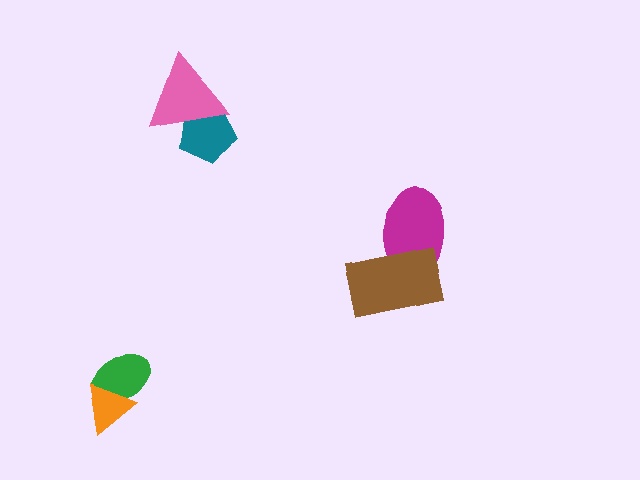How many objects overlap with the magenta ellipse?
1 object overlaps with the magenta ellipse.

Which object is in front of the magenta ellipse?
The brown rectangle is in front of the magenta ellipse.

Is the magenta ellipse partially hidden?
Yes, it is partially covered by another shape.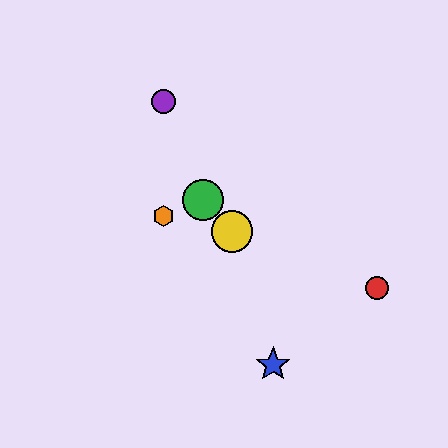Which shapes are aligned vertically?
The purple circle, the orange hexagon are aligned vertically.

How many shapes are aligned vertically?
2 shapes (the purple circle, the orange hexagon) are aligned vertically.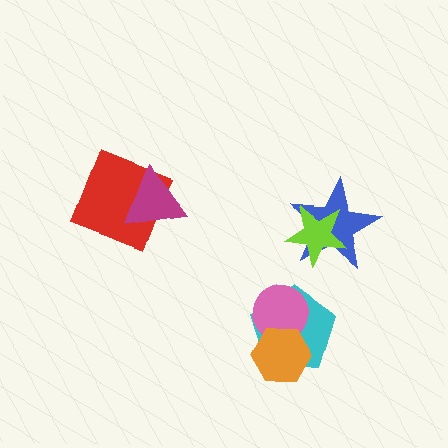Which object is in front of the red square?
The magenta triangle is in front of the red square.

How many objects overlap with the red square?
1 object overlaps with the red square.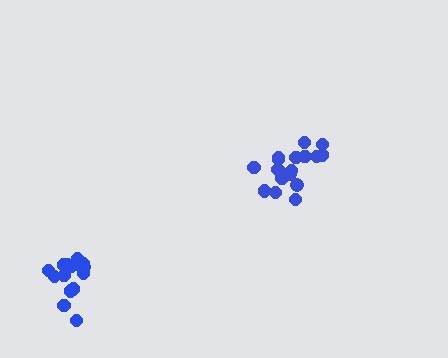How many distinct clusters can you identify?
There are 2 distinct clusters.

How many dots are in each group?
Group 1: 17 dots, Group 2: 17 dots (34 total).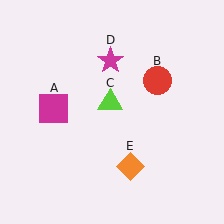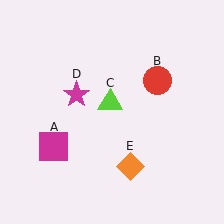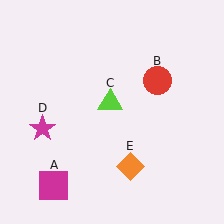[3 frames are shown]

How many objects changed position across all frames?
2 objects changed position: magenta square (object A), magenta star (object D).